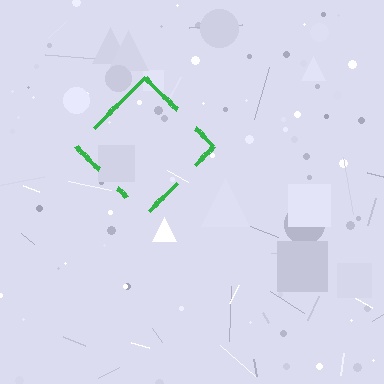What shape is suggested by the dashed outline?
The dashed outline suggests a diamond.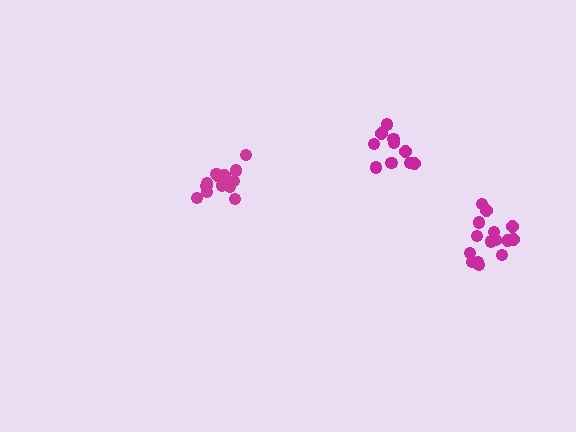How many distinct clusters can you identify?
There are 3 distinct clusters.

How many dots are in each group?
Group 1: 14 dots, Group 2: 10 dots, Group 3: 15 dots (39 total).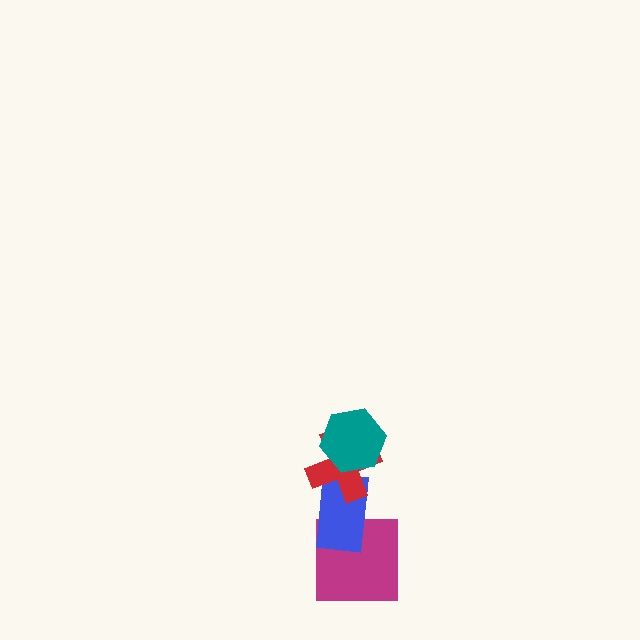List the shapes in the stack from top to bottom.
From top to bottom: the teal hexagon, the red cross, the blue rectangle, the magenta square.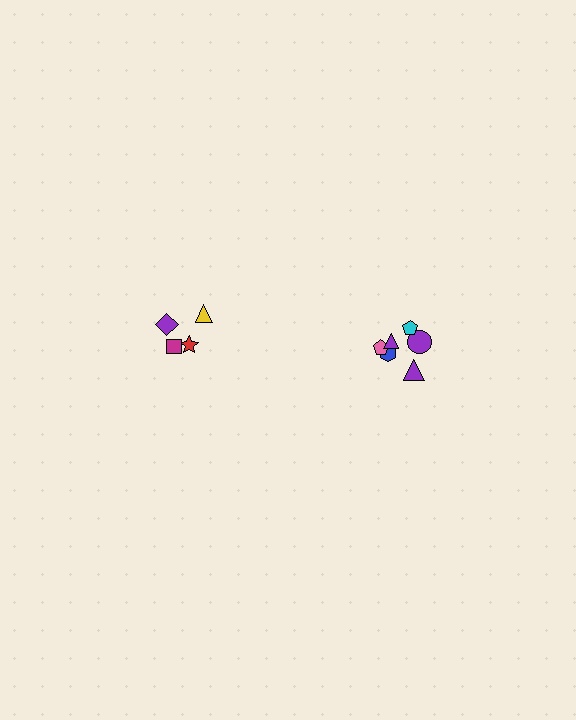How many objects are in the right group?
There are 6 objects.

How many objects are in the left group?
There are 4 objects.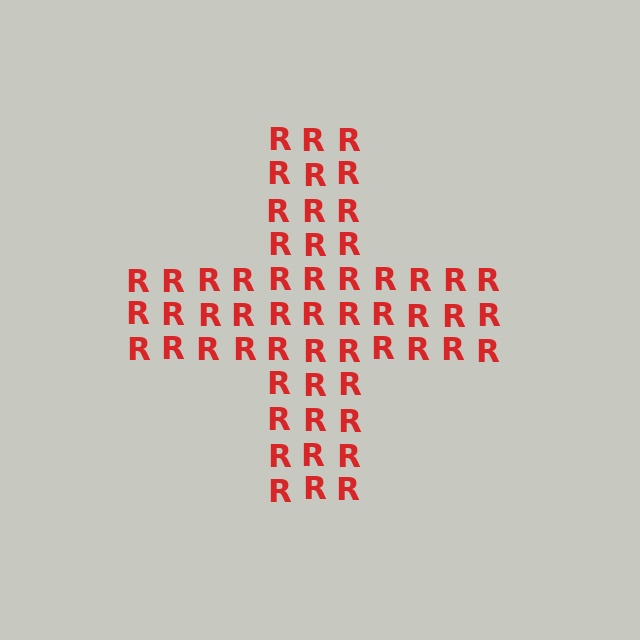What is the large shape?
The large shape is a cross.